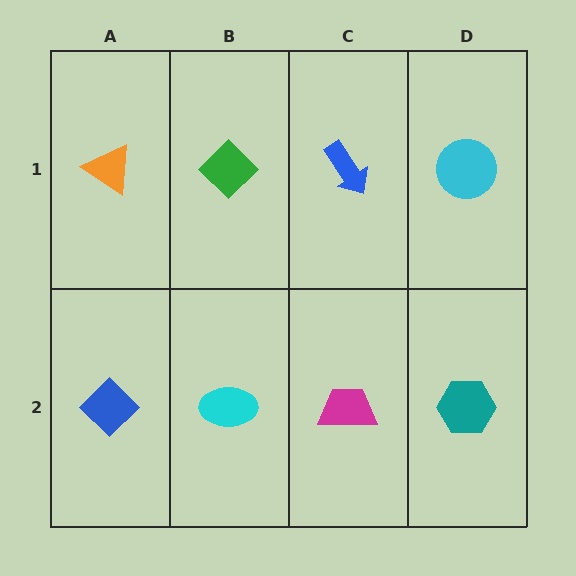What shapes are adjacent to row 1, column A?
A blue diamond (row 2, column A), a green diamond (row 1, column B).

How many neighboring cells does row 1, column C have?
3.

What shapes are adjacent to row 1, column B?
A cyan ellipse (row 2, column B), an orange triangle (row 1, column A), a blue arrow (row 1, column C).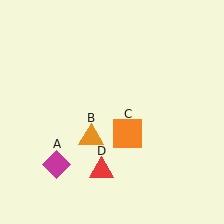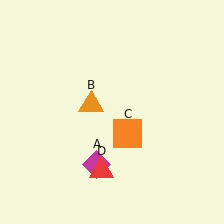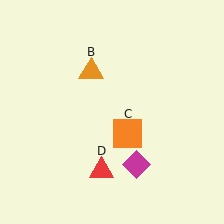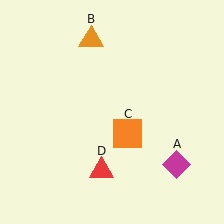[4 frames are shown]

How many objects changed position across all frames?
2 objects changed position: magenta diamond (object A), orange triangle (object B).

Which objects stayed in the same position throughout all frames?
Orange square (object C) and red triangle (object D) remained stationary.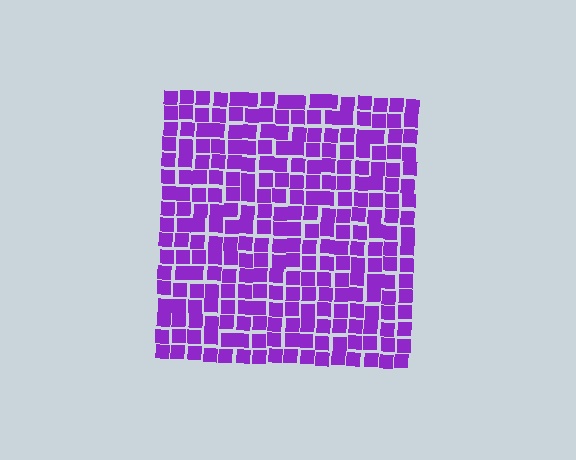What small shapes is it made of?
It is made of small squares.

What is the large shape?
The large shape is a square.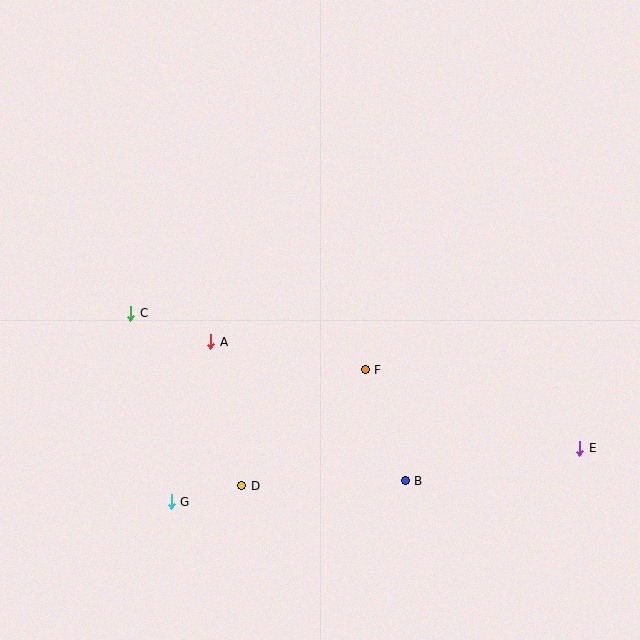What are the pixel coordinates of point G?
Point G is at (171, 502).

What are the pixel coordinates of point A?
Point A is at (211, 342).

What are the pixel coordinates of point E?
Point E is at (580, 448).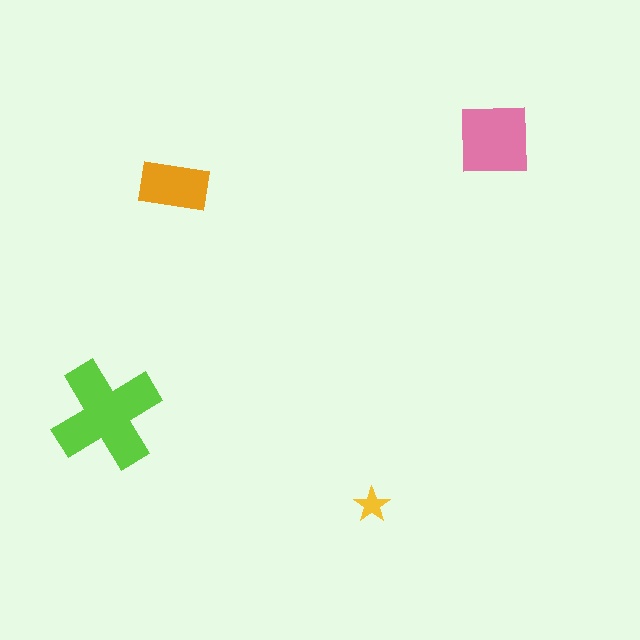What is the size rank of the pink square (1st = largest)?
2nd.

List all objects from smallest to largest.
The yellow star, the orange rectangle, the pink square, the lime cross.